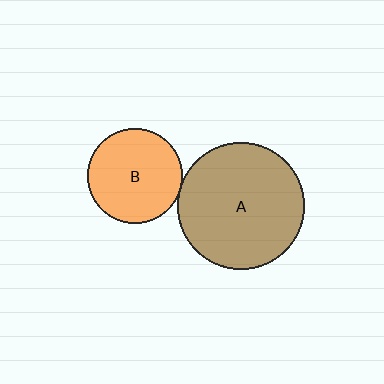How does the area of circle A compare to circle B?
Approximately 1.8 times.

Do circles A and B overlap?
Yes.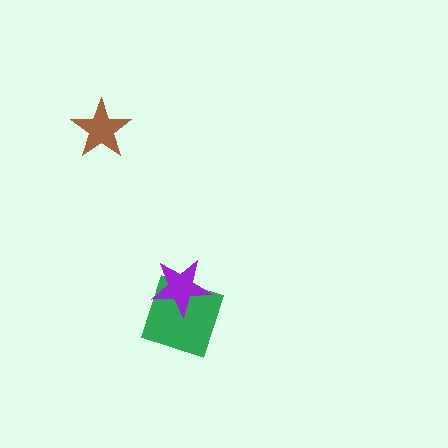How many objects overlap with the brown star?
0 objects overlap with the brown star.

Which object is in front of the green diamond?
The purple star is in front of the green diamond.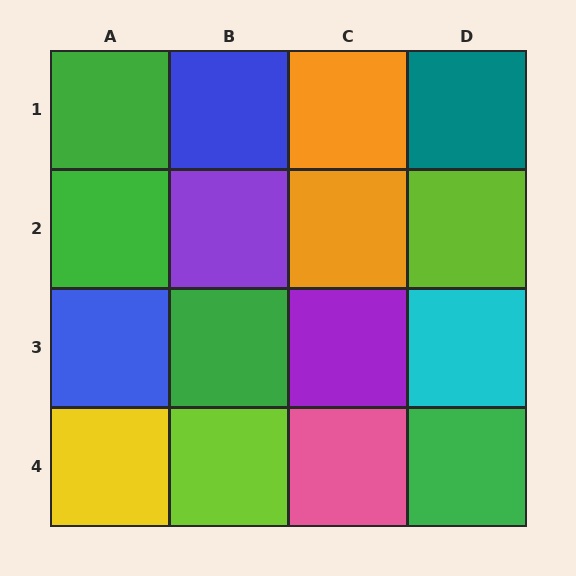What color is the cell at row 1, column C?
Orange.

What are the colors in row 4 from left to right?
Yellow, lime, pink, green.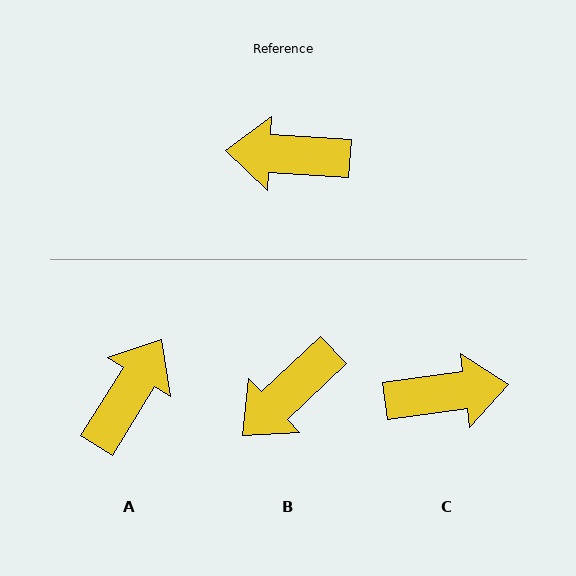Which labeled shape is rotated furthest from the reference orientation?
C, about 169 degrees away.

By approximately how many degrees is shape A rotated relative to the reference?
Approximately 118 degrees clockwise.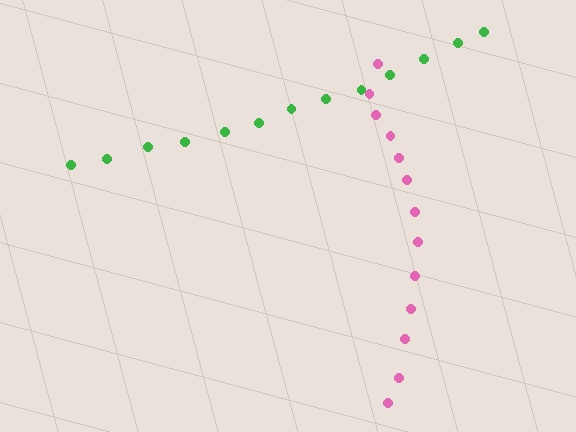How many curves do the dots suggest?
There are 2 distinct paths.